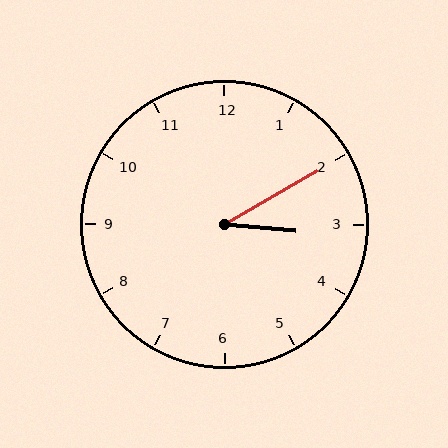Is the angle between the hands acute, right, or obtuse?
It is acute.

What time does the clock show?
3:10.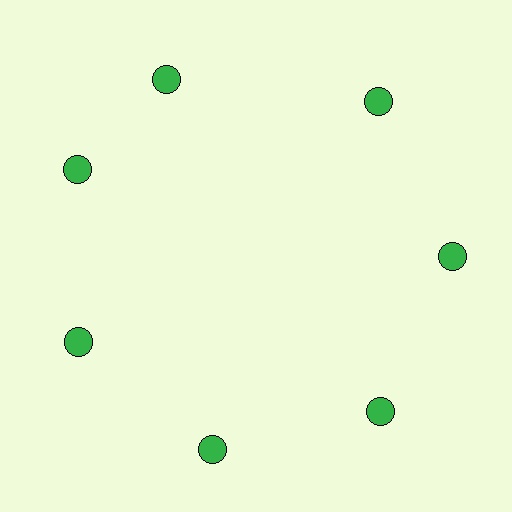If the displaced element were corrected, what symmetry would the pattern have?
It would have 7-fold rotational symmetry — the pattern would map onto itself every 51 degrees.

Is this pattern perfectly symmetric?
No. The 7 green circles are arranged in a ring, but one element near the 12 o'clock position is rotated out of alignment along the ring, breaking the 7-fold rotational symmetry.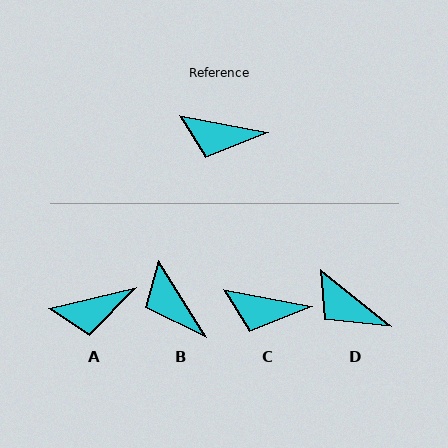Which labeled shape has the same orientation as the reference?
C.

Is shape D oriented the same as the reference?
No, it is off by about 28 degrees.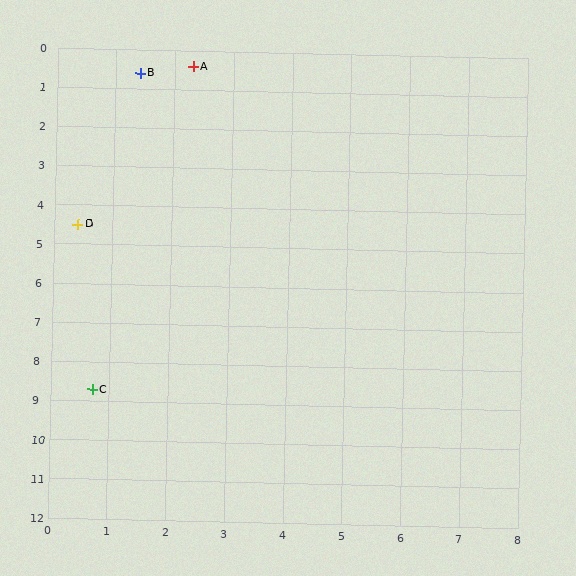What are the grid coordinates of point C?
Point C is at approximately (0.7, 8.7).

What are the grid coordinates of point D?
Point D is at approximately (0.4, 4.5).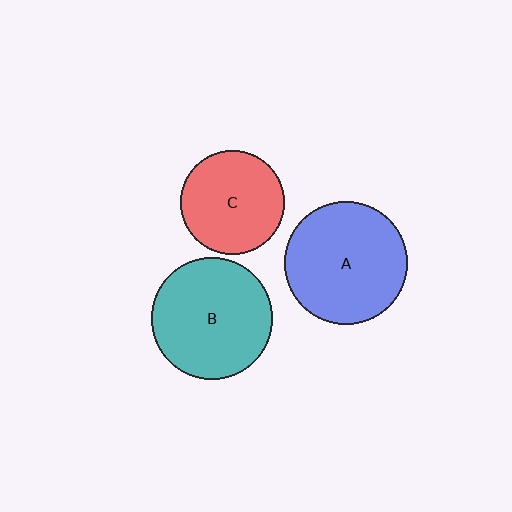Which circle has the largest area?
Circle A (blue).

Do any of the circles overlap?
No, none of the circles overlap.